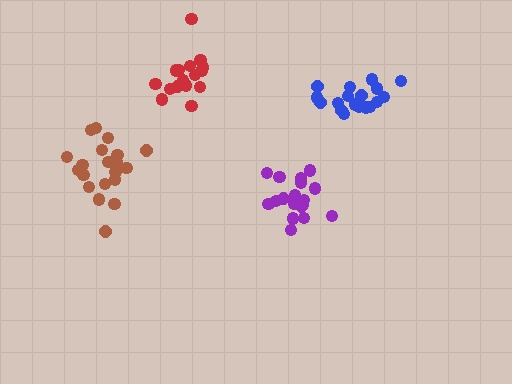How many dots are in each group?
Group 1: 20 dots, Group 2: 16 dots, Group 3: 21 dots, Group 4: 18 dots (75 total).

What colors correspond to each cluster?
The clusters are colored: brown, red, purple, blue.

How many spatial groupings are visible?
There are 4 spatial groupings.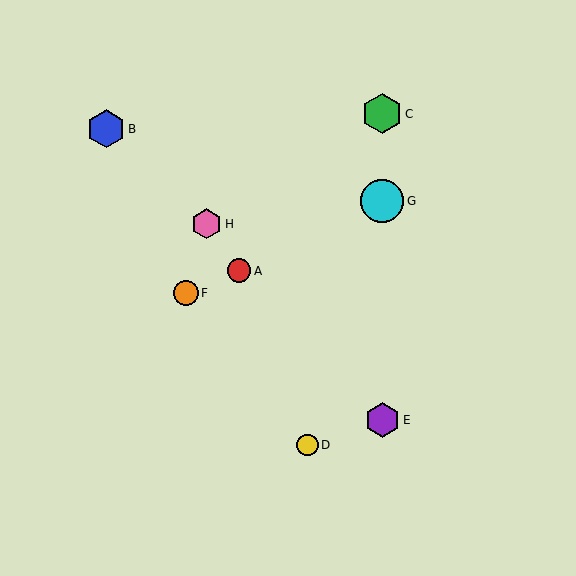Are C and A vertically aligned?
No, C is at x≈382 and A is at x≈239.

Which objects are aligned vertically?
Objects C, E, G are aligned vertically.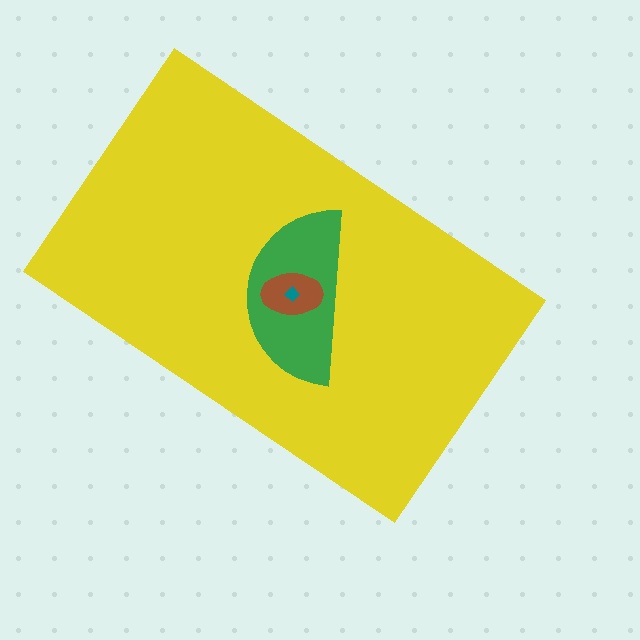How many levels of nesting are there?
4.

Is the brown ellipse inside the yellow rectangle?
Yes.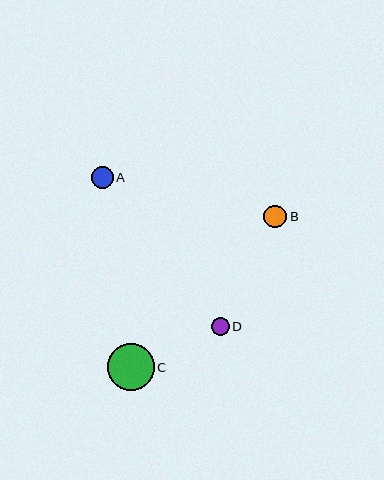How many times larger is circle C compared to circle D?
Circle C is approximately 2.7 times the size of circle D.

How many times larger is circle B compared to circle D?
Circle B is approximately 1.3 times the size of circle D.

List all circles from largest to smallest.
From largest to smallest: C, B, A, D.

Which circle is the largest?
Circle C is the largest with a size of approximately 47 pixels.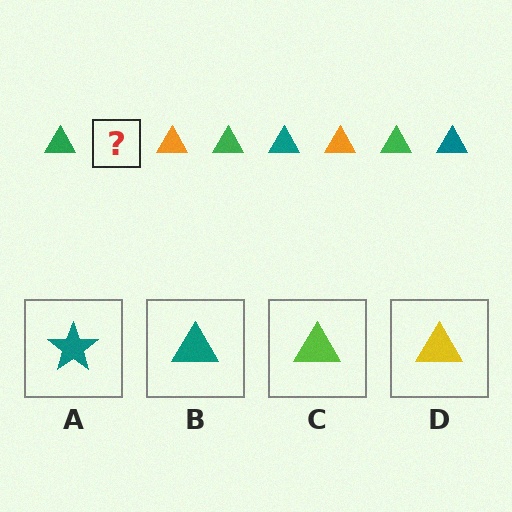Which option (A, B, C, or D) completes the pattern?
B.